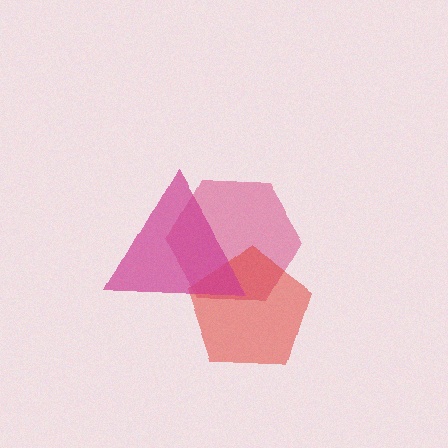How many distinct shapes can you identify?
There are 3 distinct shapes: a pink hexagon, a red pentagon, a magenta triangle.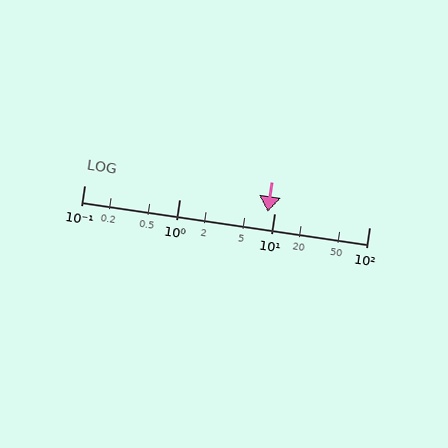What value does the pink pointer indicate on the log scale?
The pointer indicates approximately 8.6.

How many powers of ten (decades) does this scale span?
The scale spans 3 decades, from 0.1 to 100.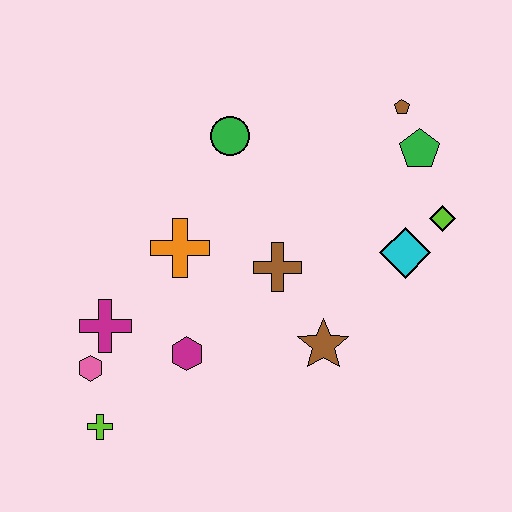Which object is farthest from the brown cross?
The lime cross is farthest from the brown cross.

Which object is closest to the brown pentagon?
The green pentagon is closest to the brown pentagon.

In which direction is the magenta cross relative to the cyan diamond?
The magenta cross is to the left of the cyan diamond.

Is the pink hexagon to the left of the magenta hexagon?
Yes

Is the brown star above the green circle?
No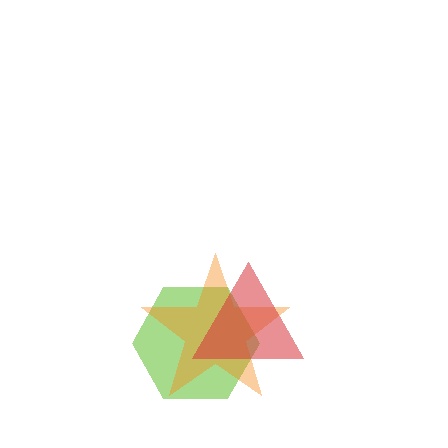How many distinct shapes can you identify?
There are 3 distinct shapes: a lime hexagon, an orange star, a red triangle.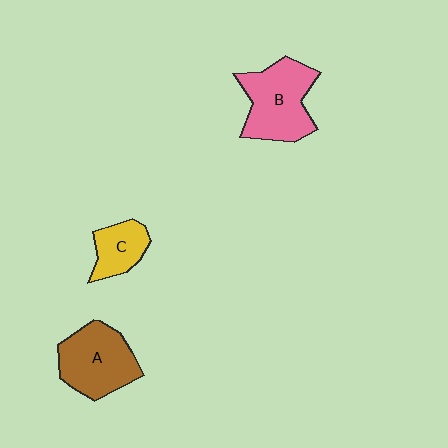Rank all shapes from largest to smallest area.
From largest to smallest: B (pink), A (brown), C (yellow).